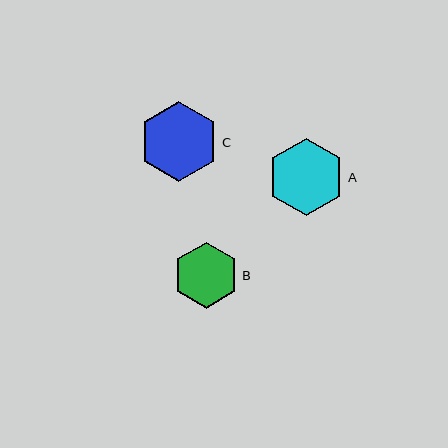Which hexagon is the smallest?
Hexagon B is the smallest with a size of approximately 66 pixels.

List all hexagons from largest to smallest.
From largest to smallest: C, A, B.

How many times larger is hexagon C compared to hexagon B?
Hexagon C is approximately 1.2 times the size of hexagon B.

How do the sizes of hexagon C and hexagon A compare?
Hexagon C and hexagon A are approximately the same size.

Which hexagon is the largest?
Hexagon C is the largest with a size of approximately 80 pixels.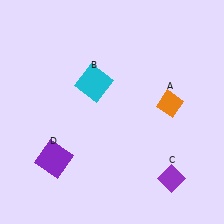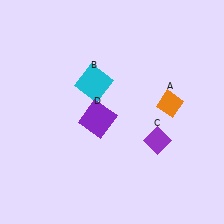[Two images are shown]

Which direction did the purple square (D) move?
The purple square (D) moved right.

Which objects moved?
The objects that moved are: the purple diamond (C), the purple square (D).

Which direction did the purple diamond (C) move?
The purple diamond (C) moved up.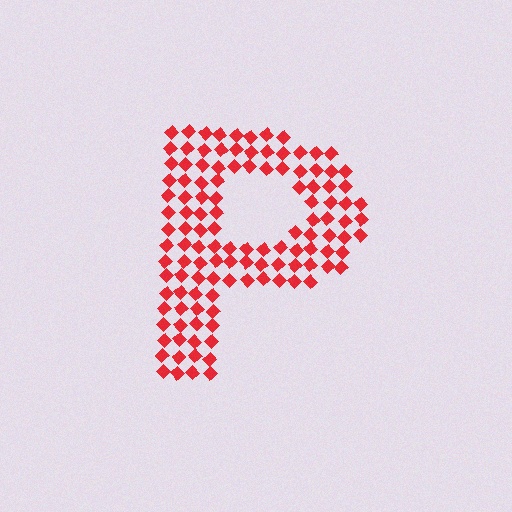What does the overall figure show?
The overall figure shows the letter P.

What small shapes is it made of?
It is made of small diamonds.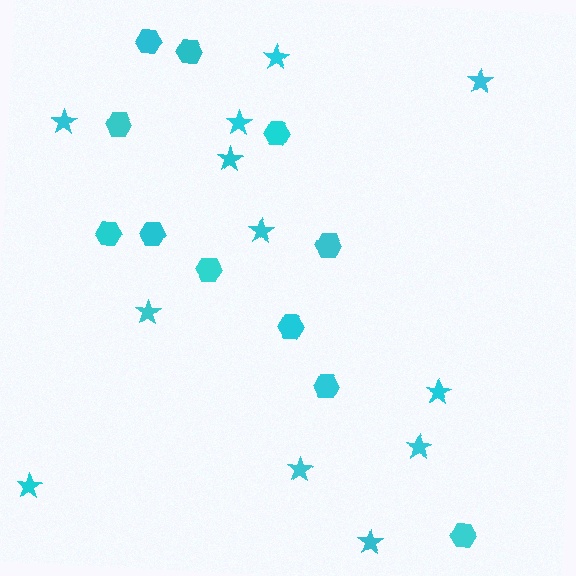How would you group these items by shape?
There are 2 groups: one group of stars (12) and one group of hexagons (11).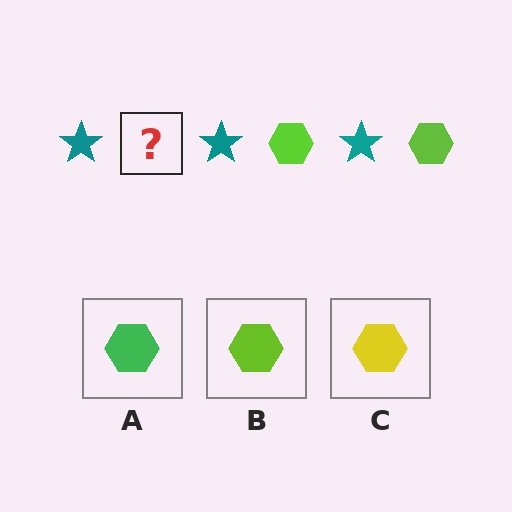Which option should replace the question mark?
Option B.